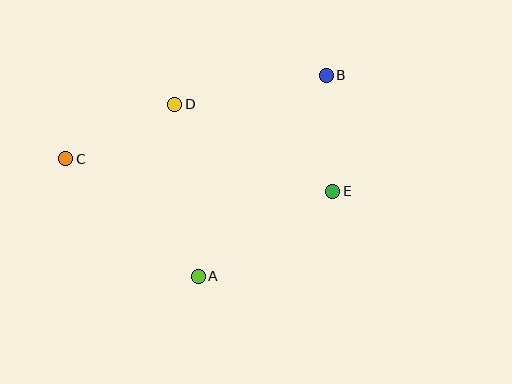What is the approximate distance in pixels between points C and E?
The distance between C and E is approximately 269 pixels.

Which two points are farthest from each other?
Points B and C are farthest from each other.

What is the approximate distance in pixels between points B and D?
The distance between B and D is approximately 154 pixels.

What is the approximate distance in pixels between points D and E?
The distance between D and E is approximately 180 pixels.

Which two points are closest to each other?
Points B and E are closest to each other.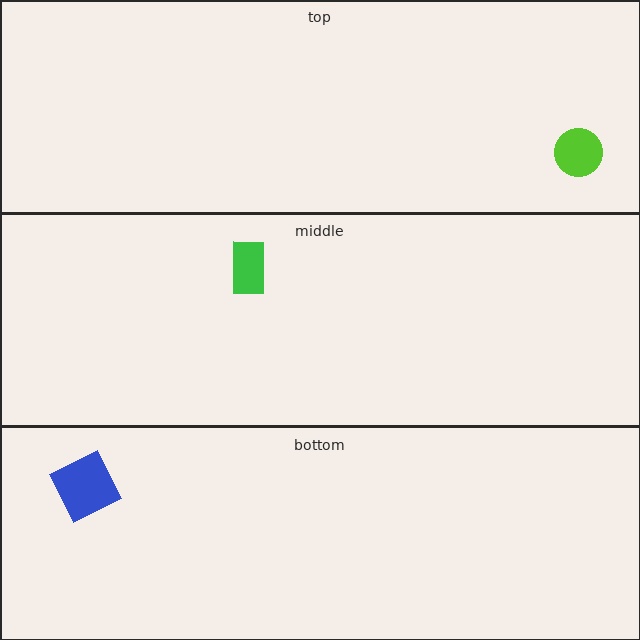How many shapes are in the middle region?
1.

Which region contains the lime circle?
The top region.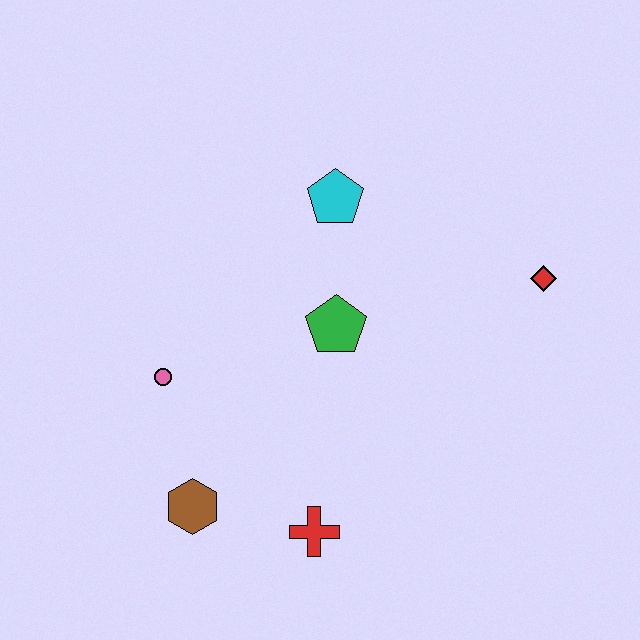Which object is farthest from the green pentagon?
The brown hexagon is farthest from the green pentagon.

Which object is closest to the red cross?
The brown hexagon is closest to the red cross.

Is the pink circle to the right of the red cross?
No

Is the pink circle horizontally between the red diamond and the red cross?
No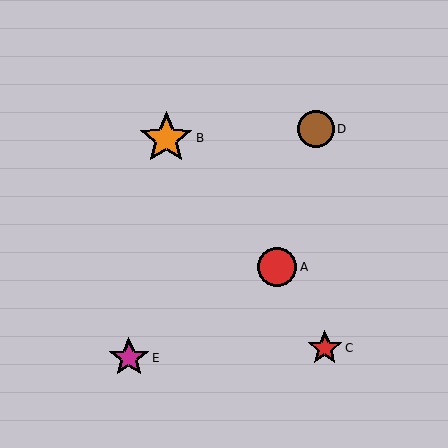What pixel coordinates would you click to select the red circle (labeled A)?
Click at (277, 267) to select the red circle A.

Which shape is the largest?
The orange star (labeled B) is the largest.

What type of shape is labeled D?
Shape D is a brown circle.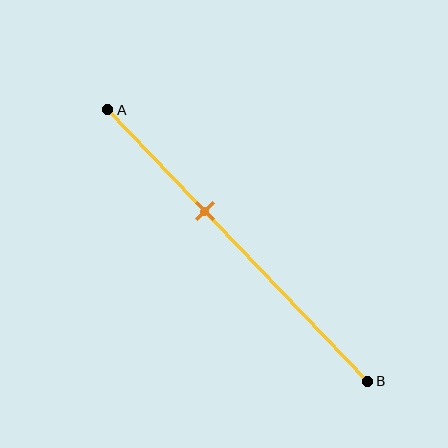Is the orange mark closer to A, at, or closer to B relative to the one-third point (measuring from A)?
The orange mark is closer to point B than the one-third point of segment AB.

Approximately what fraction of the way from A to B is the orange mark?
The orange mark is approximately 35% of the way from A to B.